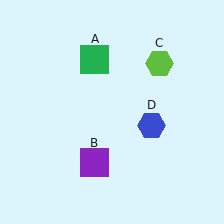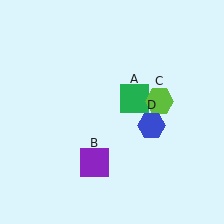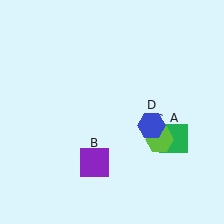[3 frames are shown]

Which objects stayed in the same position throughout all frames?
Purple square (object B) and blue hexagon (object D) remained stationary.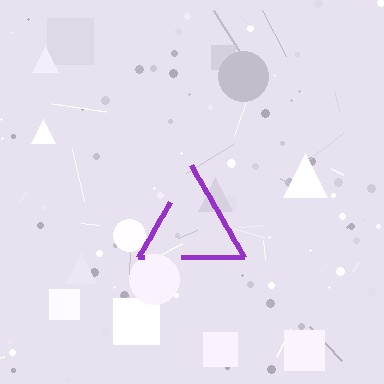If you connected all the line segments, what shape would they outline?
They would outline a triangle.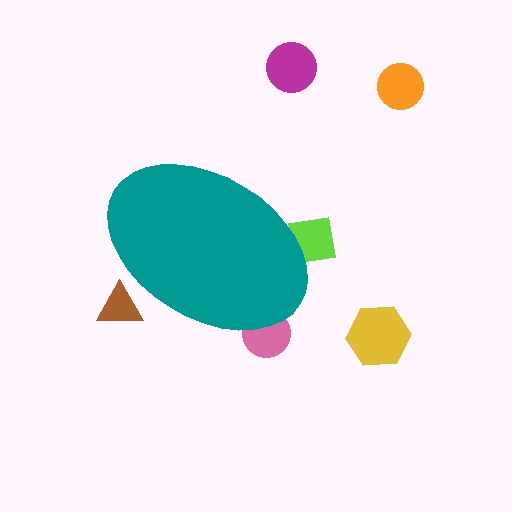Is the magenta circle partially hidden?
No, the magenta circle is fully visible.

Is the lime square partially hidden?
Yes, the lime square is partially hidden behind the teal ellipse.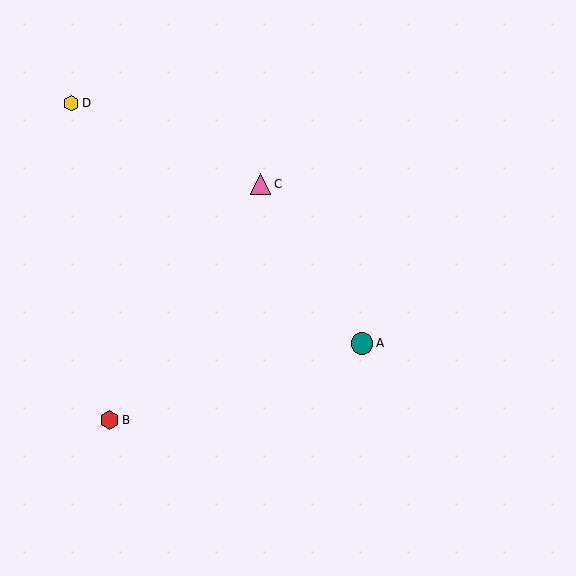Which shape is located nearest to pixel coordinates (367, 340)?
The teal circle (labeled A) at (362, 343) is nearest to that location.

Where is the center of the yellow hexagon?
The center of the yellow hexagon is at (71, 103).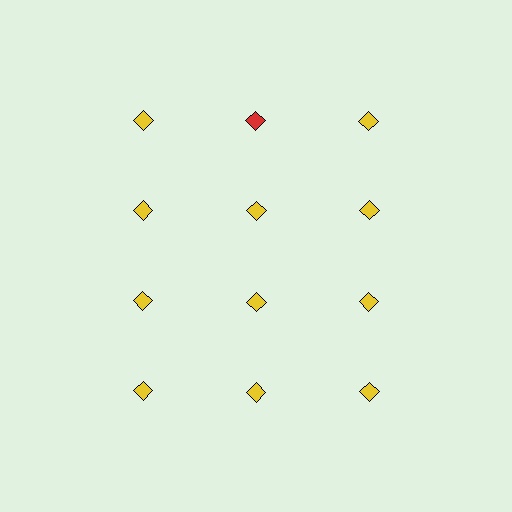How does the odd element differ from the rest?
It has a different color: red instead of yellow.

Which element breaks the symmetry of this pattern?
The red diamond in the top row, second from left column breaks the symmetry. All other shapes are yellow diamonds.